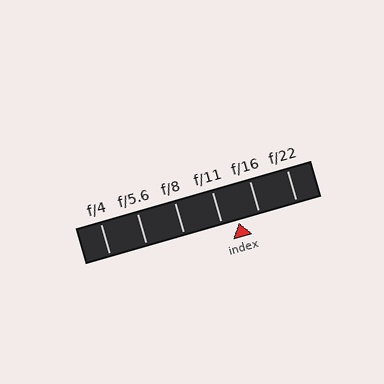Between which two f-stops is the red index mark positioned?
The index mark is between f/11 and f/16.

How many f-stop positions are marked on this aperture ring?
There are 6 f-stop positions marked.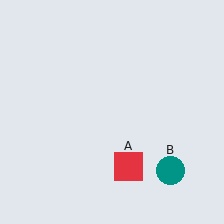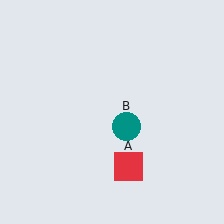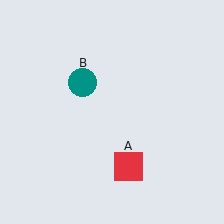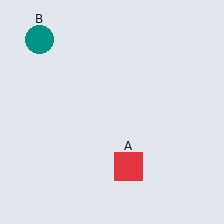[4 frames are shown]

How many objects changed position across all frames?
1 object changed position: teal circle (object B).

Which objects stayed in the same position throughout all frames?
Red square (object A) remained stationary.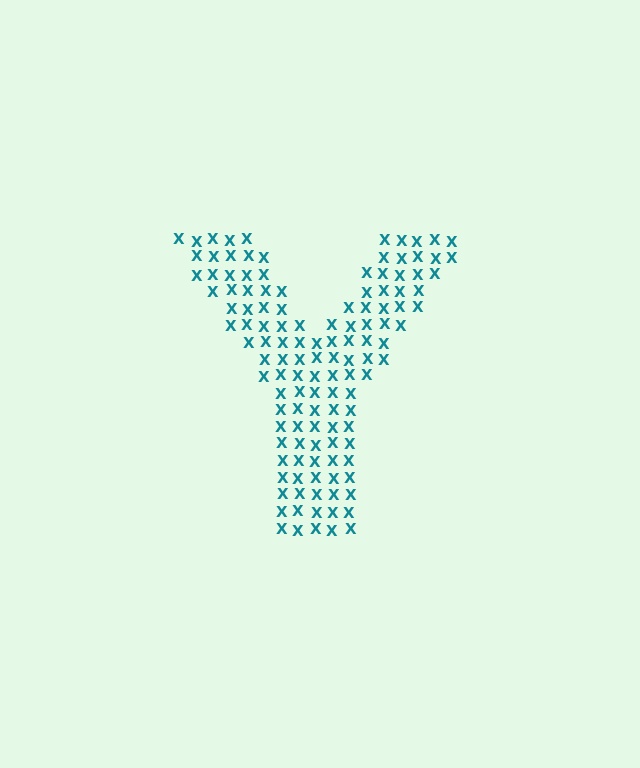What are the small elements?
The small elements are letter X's.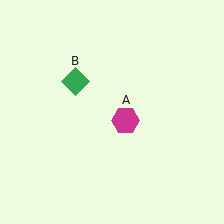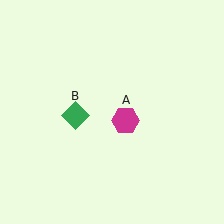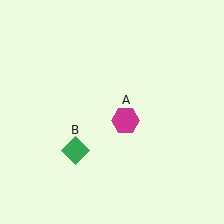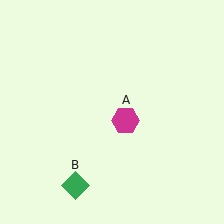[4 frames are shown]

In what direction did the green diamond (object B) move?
The green diamond (object B) moved down.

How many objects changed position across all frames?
1 object changed position: green diamond (object B).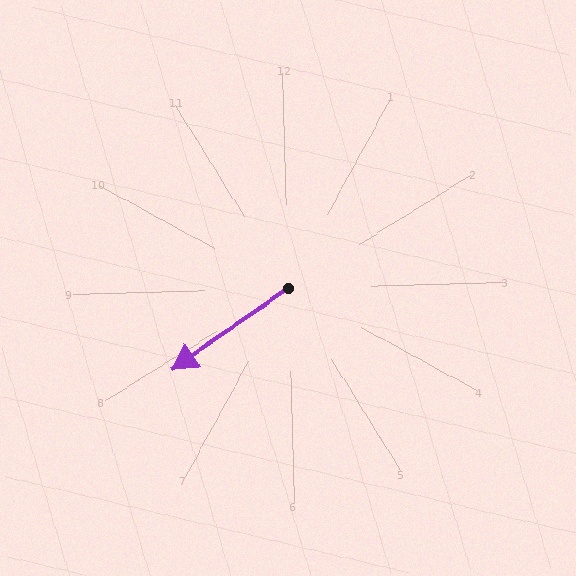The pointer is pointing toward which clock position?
Roughly 8 o'clock.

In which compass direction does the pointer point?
Southwest.